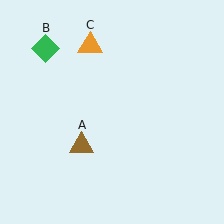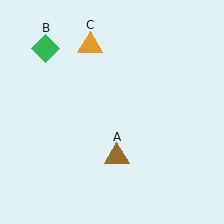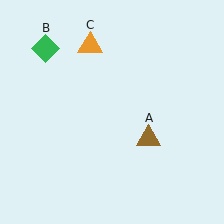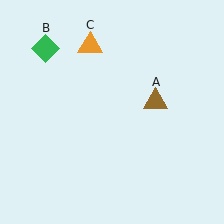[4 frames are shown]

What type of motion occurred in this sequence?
The brown triangle (object A) rotated counterclockwise around the center of the scene.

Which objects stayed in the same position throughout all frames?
Green diamond (object B) and orange triangle (object C) remained stationary.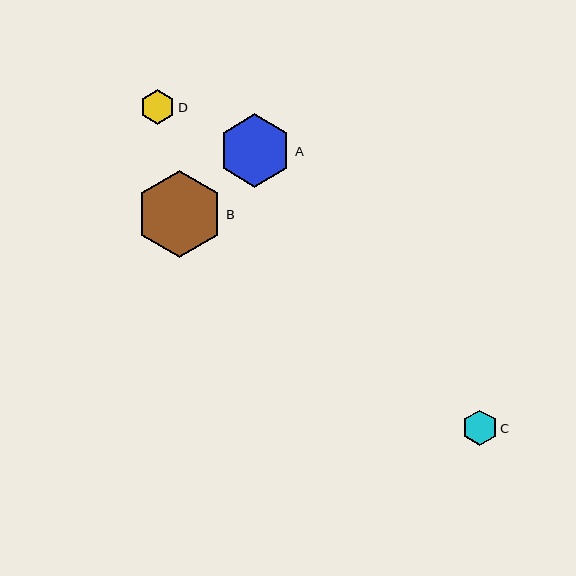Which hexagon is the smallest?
Hexagon C is the smallest with a size of approximately 35 pixels.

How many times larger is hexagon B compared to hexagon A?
Hexagon B is approximately 1.2 times the size of hexagon A.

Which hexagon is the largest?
Hexagon B is the largest with a size of approximately 88 pixels.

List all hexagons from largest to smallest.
From largest to smallest: B, A, D, C.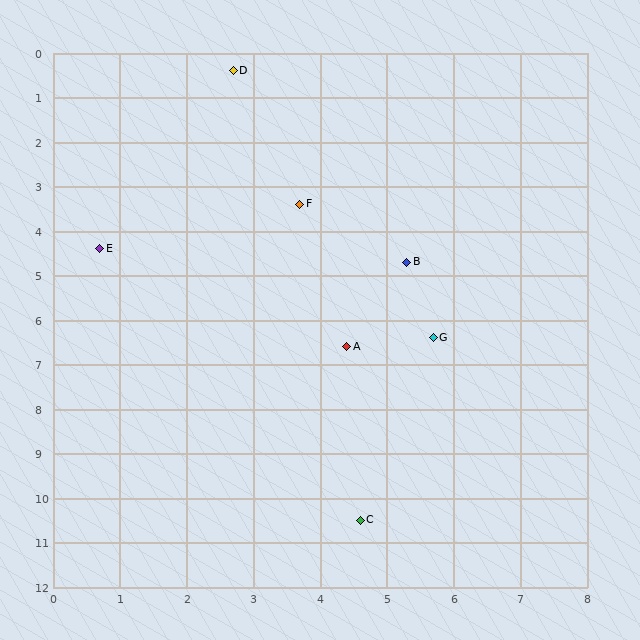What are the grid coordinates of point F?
Point F is at approximately (3.7, 3.4).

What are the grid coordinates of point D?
Point D is at approximately (2.7, 0.4).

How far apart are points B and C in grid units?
Points B and C are about 5.8 grid units apart.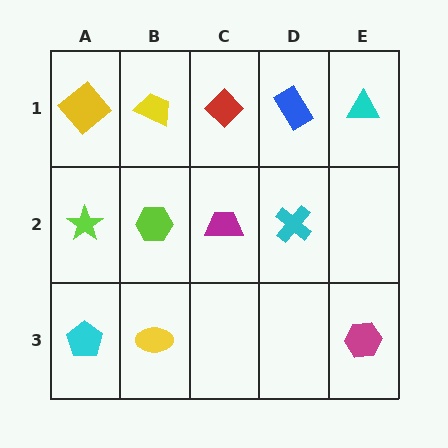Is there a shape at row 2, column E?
No, that cell is empty.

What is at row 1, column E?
A cyan triangle.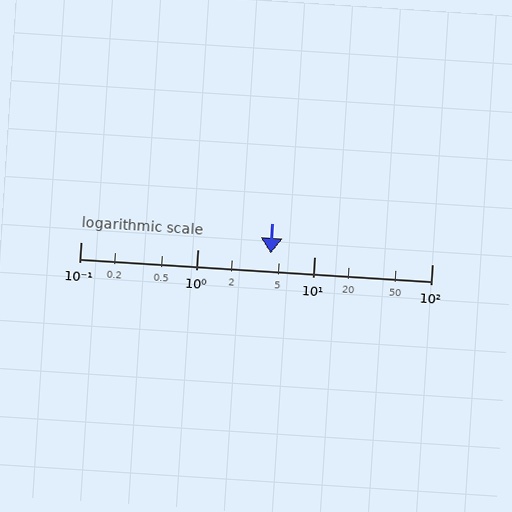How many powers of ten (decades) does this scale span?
The scale spans 3 decades, from 0.1 to 100.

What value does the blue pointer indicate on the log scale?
The pointer indicates approximately 4.2.